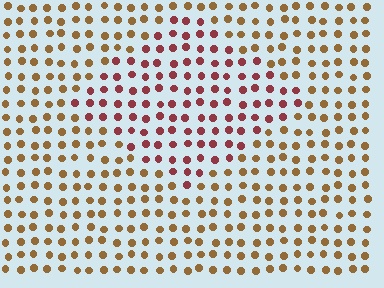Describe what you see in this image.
The image is filled with small brown elements in a uniform arrangement. A diamond-shaped region is visible where the elements are tinted to a slightly different hue, forming a subtle color boundary.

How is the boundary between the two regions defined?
The boundary is defined purely by a slight shift in hue (about 42 degrees). Spacing, size, and orientation are identical on both sides.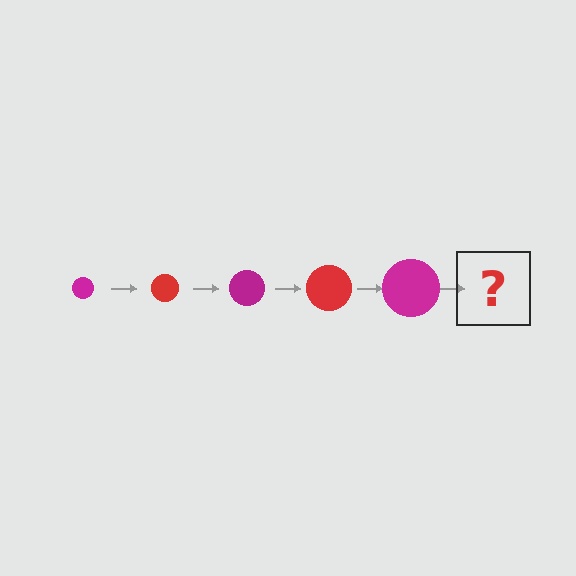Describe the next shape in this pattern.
It should be a red circle, larger than the previous one.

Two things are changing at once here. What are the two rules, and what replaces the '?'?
The two rules are that the circle grows larger each step and the color cycles through magenta and red. The '?' should be a red circle, larger than the previous one.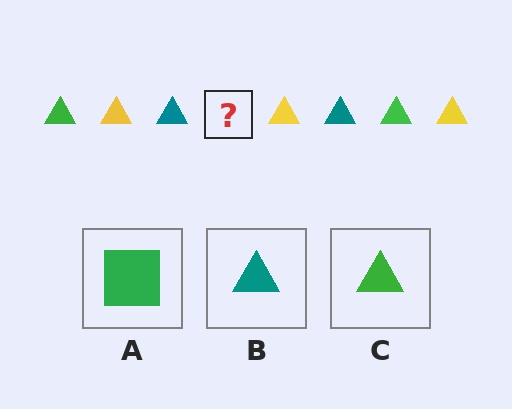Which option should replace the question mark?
Option C.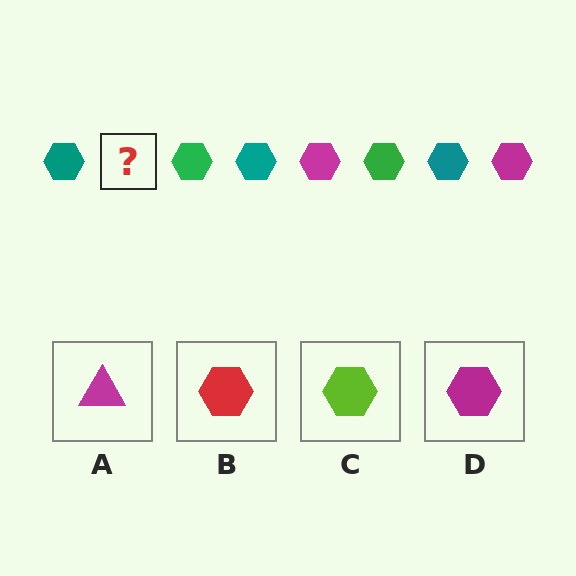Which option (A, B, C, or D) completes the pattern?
D.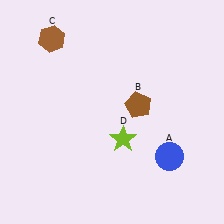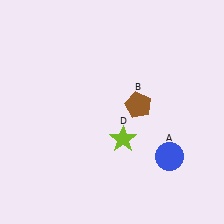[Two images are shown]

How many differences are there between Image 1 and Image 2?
There is 1 difference between the two images.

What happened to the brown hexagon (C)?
The brown hexagon (C) was removed in Image 2. It was in the top-left area of Image 1.